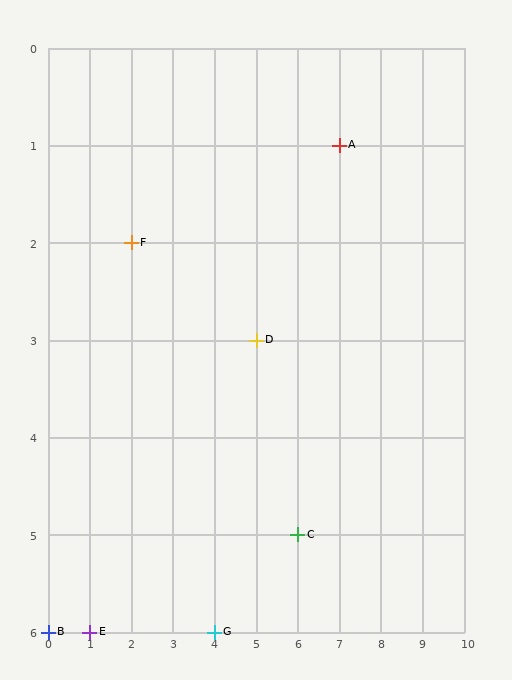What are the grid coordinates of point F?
Point F is at grid coordinates (2, 2).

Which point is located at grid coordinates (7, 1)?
Point A is at (7, 1).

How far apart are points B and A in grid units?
Points B and A are 7 columns and 5 rows apart (about 8.6 grid units diagonally).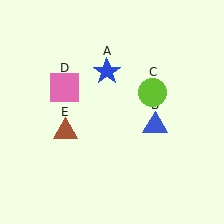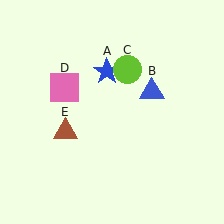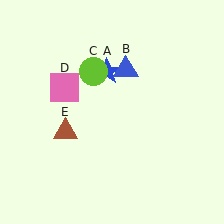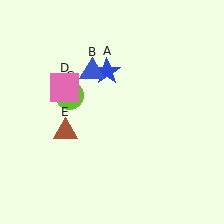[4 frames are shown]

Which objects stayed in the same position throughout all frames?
Blue star (object A) and pink square (object D) and brown triangle (object E) remained stationary.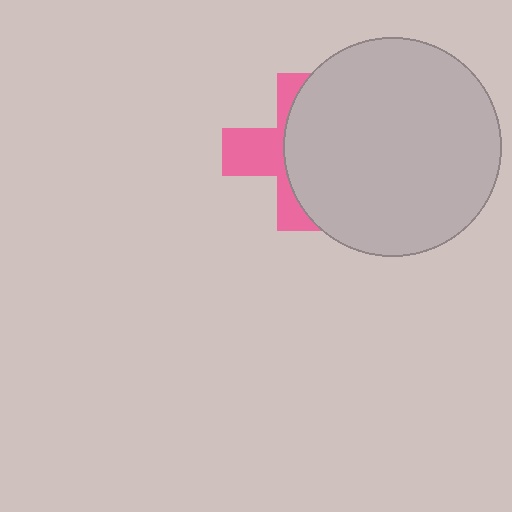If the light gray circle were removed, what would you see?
You would see the complete pink cross.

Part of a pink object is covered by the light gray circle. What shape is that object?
It is a cross.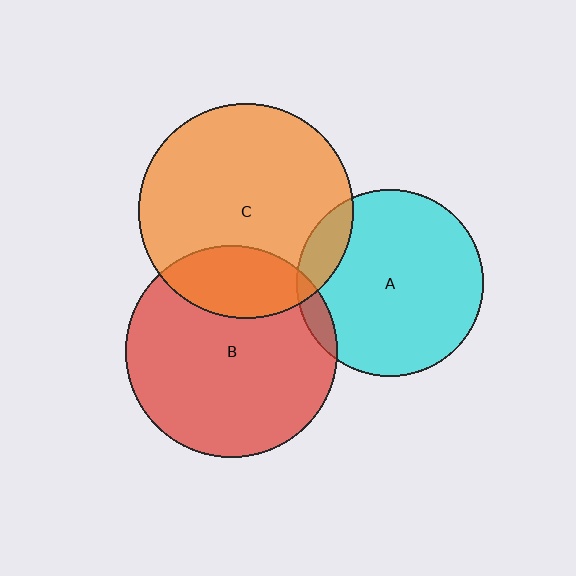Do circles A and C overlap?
Yes.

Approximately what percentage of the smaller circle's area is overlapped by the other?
Approximately 10%.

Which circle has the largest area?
Circle C (orange).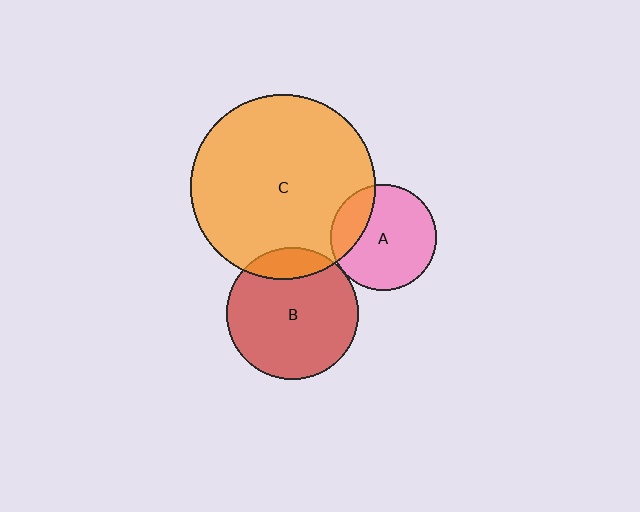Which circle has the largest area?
Circle C (orange).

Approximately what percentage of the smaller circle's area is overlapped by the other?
Approximately 15%.